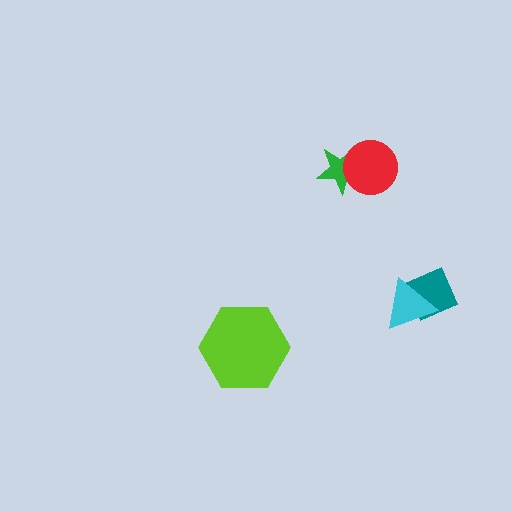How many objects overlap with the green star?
1 object overlaps with the green star.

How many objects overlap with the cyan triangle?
1 object overlaps with the cyan triangle.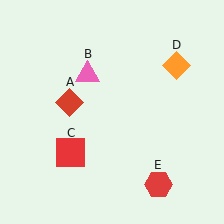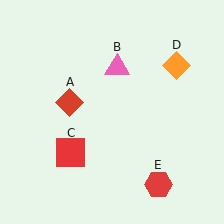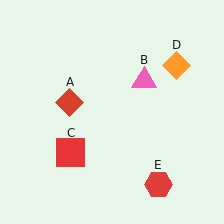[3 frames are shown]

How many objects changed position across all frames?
1 object changed position: pink triangle (object B).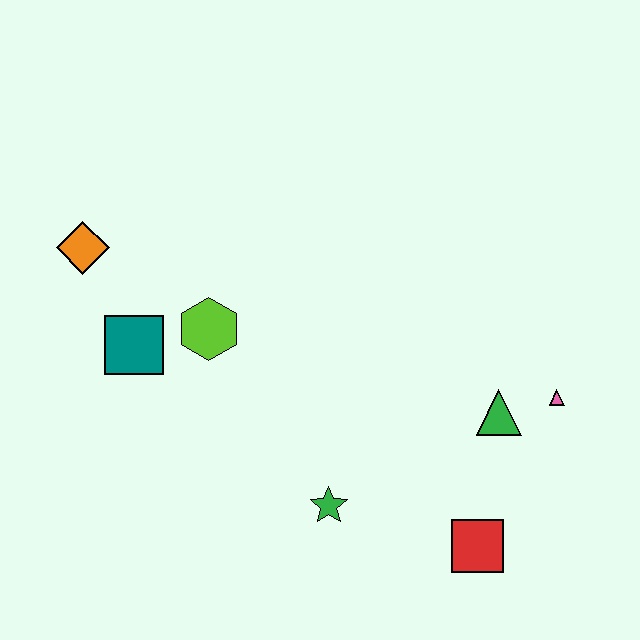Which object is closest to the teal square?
The lime hexagon is closest to the teal square.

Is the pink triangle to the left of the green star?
No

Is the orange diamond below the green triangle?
No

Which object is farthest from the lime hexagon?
The pink triangle is farthest from the lime hexagon.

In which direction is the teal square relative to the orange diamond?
The teal square is below the orange diamond.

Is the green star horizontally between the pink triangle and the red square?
No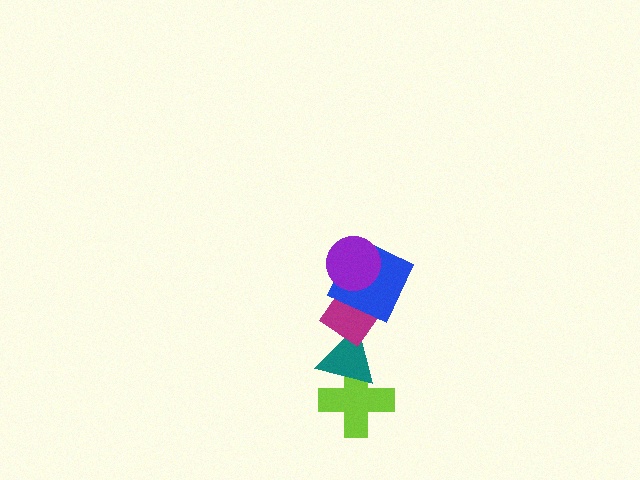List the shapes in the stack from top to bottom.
From top to bottom: the purple circle, the blue square, the magenta diamond, the teal triangle, the lime cross.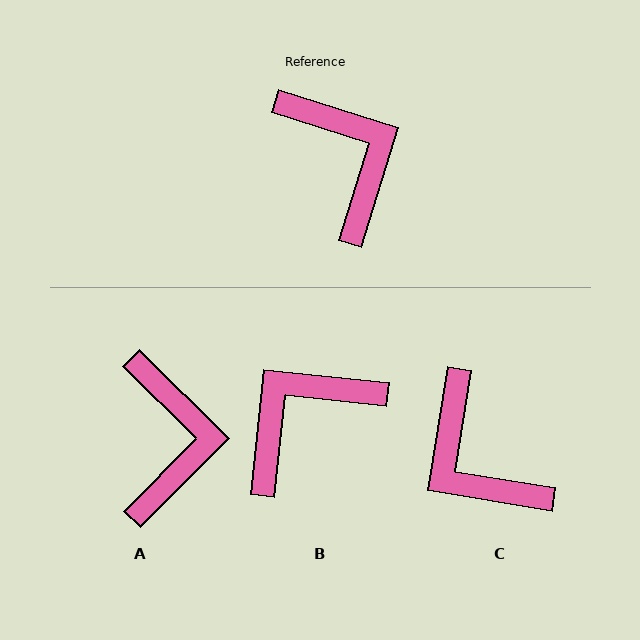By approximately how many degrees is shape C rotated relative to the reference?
Approximately 172 degrees clockwise.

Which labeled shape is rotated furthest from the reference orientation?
C, about 172 degrees away.